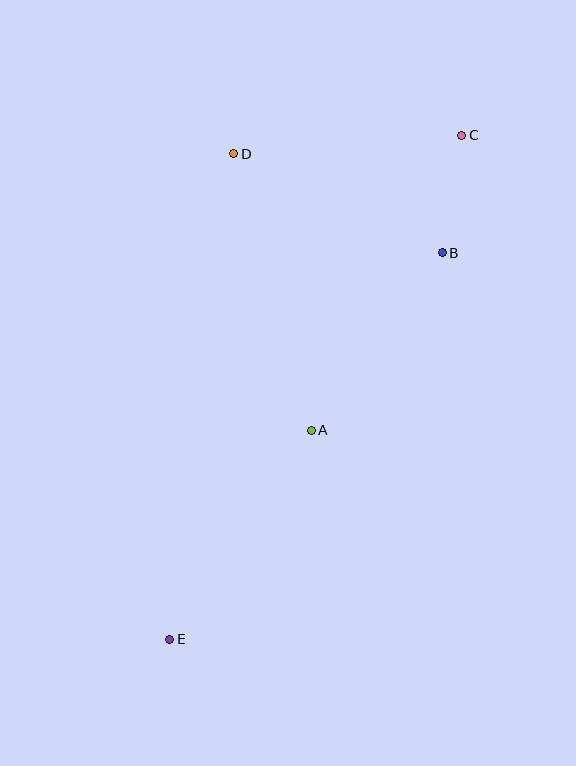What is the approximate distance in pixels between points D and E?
The distance between D and E is approximately 489 pixels.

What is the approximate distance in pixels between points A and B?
The distance between A and B is approximately 220 pixels.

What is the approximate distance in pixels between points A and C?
The distance between A and C is approximately 331 pixels.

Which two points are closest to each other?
Points B and C are closest to each other.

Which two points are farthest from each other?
Points C and E are farthest from each other.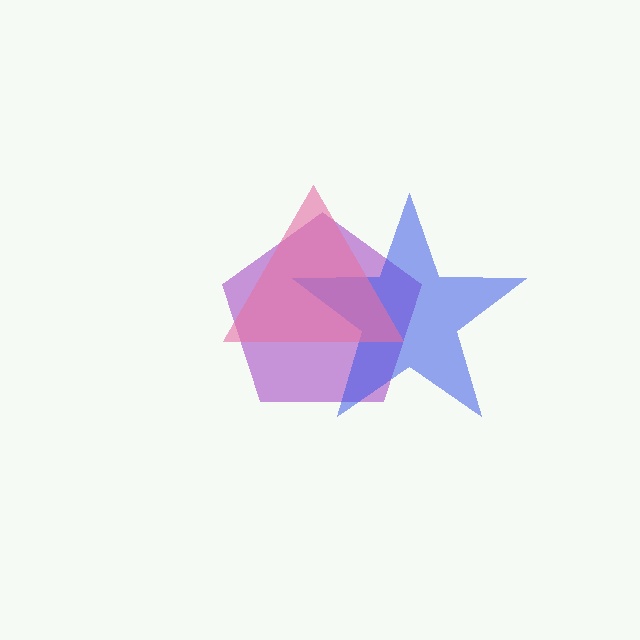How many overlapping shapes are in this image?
There are 3 overlapping shapes in the image.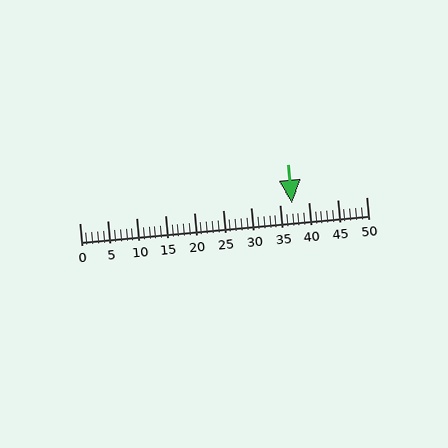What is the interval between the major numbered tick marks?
The major tick marks are spaced 5 units apart.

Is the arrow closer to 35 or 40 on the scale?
The arrow is closer to 35.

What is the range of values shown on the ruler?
The ruler shows values from 0 to 50.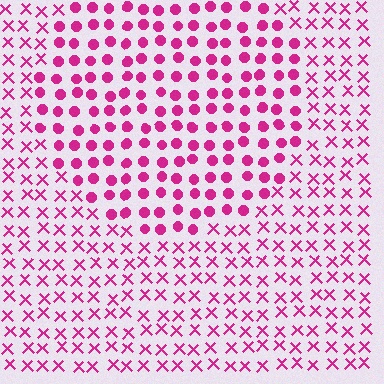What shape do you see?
I see a circle.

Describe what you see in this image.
The image is filled with small magenta elements arranged in a uniform grid. A circle-shaped region contains circles, while the surrounding area contains X marks. The boundary is defined purely by the change in element shape.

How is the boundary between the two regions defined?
The boundary is defined by a change in element shape: circles inside vs. X marks outside. All elements share the same color and spacing.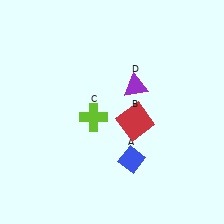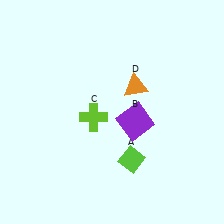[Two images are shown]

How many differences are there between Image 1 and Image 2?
There are 3 differences between the two images.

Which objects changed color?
A changed from blue to lime. B changed from red to purple. D changed from purple to orange.